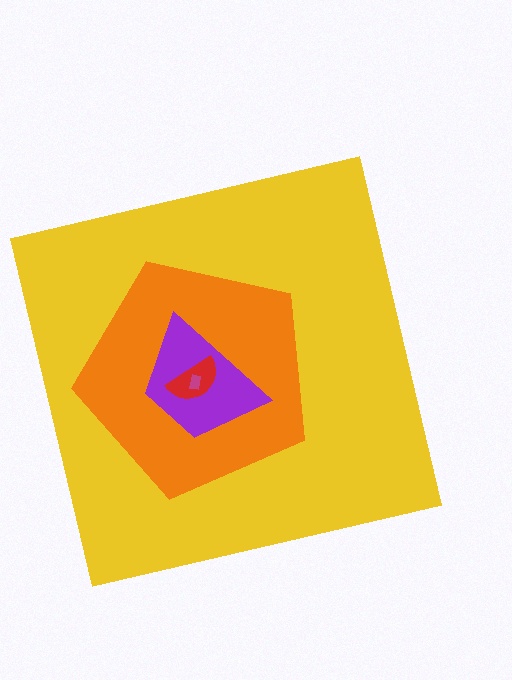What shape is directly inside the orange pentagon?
The purple trapezoid.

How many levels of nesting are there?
5.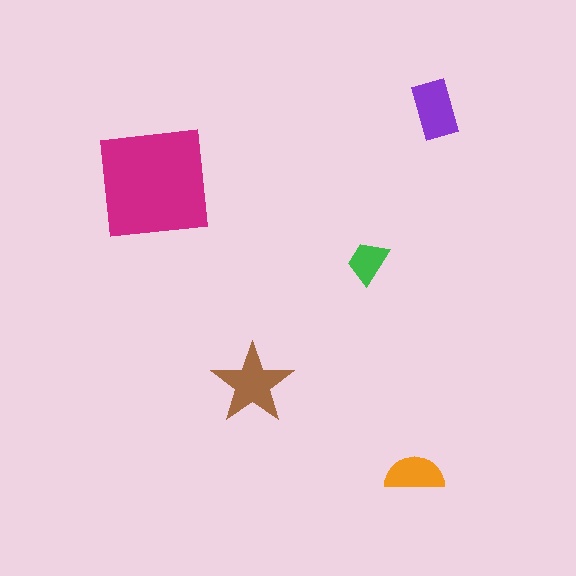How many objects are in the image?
There are 5 objects in the image.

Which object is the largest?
The magenta square.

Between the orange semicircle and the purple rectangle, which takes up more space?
The purple rectangle.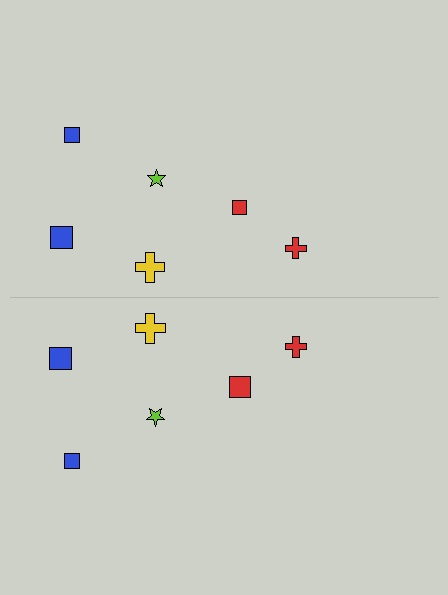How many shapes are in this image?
There are 12 shapes in this image.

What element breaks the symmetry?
The red square on the bottom side has a different size than its mirror counterpart.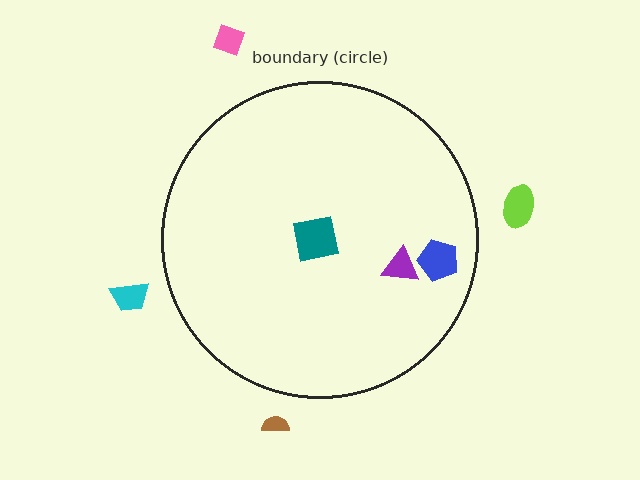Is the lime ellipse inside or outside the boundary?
Outside.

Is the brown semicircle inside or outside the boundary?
Outside.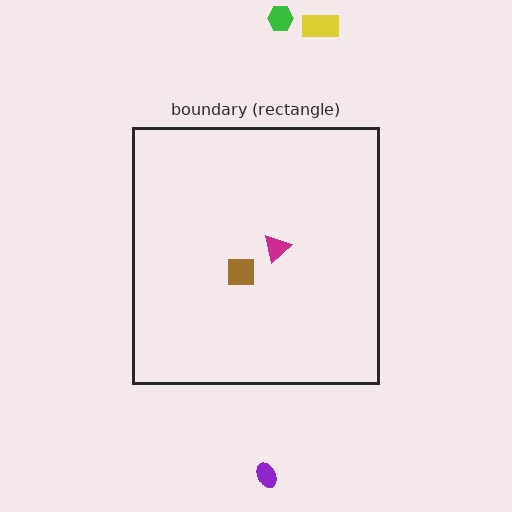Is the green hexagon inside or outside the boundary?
Outside.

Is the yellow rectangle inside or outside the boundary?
Outside.